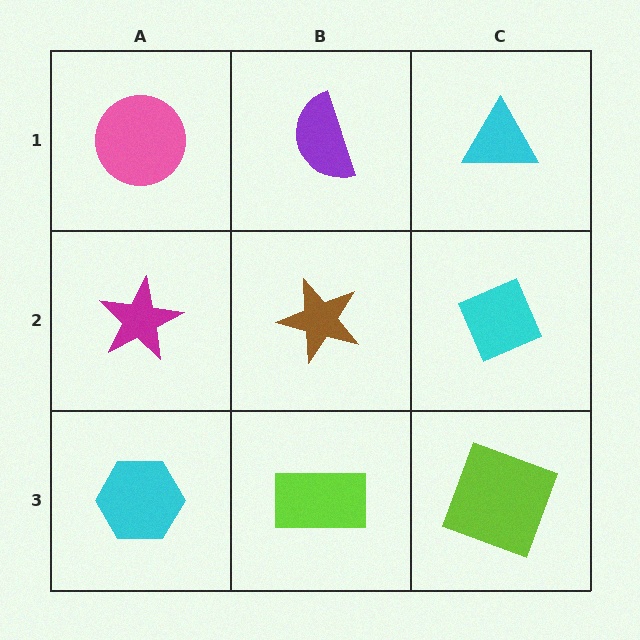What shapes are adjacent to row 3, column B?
A brown star (row 2, column B), a cyan hexagon (row 3, column A), a lime square (row 3, column C).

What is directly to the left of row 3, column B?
A cyan hexagon.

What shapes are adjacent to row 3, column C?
A cyan diamond (row 2, column C), a lime rectangle (row 3, column B).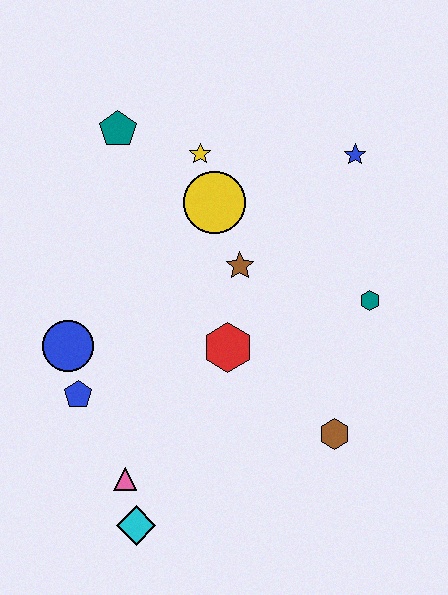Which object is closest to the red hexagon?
The brown star is closest to the red hexagon.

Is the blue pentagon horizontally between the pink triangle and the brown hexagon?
No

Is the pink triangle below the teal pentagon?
Yes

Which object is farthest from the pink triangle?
The blue star is farthest from the pink triangle.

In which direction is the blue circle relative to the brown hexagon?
The blue circle is to the left of the brown hexagon.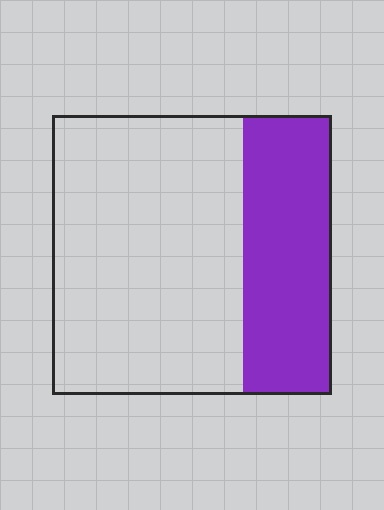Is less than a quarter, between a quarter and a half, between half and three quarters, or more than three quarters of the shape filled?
Between a quarter and a half.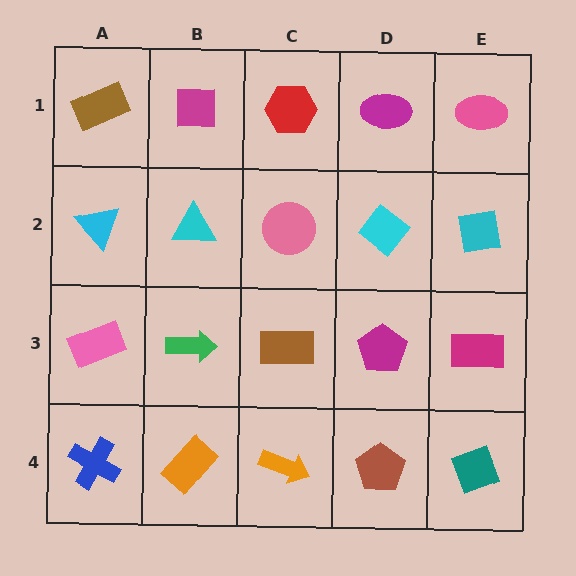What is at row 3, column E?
A magenta rectangle.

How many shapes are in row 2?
5 shapes.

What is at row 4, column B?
An orange rectangle.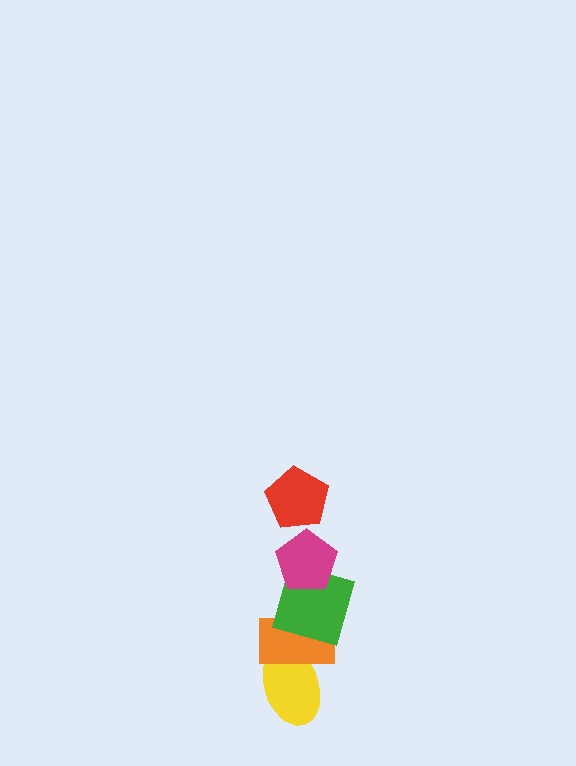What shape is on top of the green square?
The magenta pentagon is on top of the green square.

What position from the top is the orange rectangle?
The orange rectangle is 4th from the top.